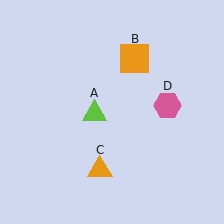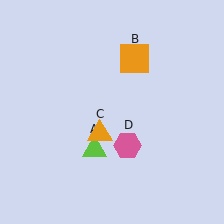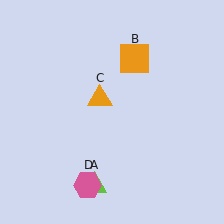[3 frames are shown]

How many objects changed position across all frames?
3 objects changed position: lime triangle (object A), orange triangle (object C), pink hexagon (object D).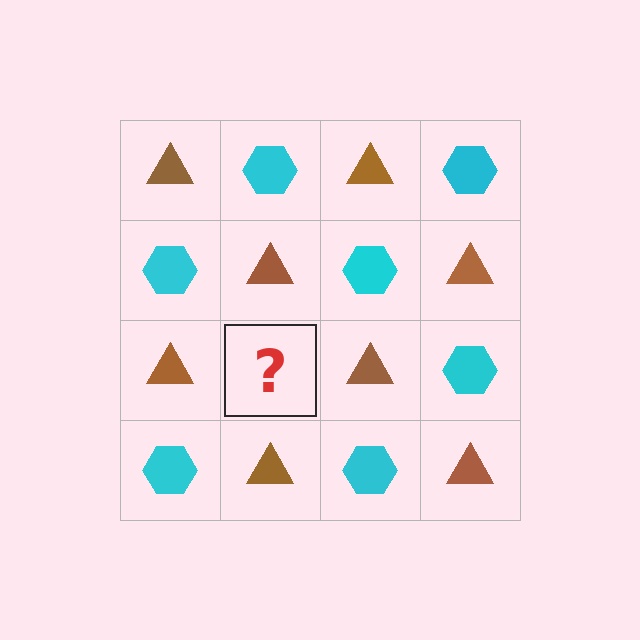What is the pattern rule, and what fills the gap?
The rule is that it alternates brown triangle and cyan hexagon in a checkerboard pattern. The gap should be filled with a cyan hexagon.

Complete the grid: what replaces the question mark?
The question mark should be replaced with a cyan hexagon.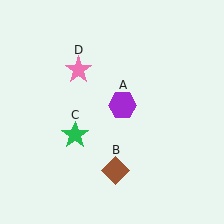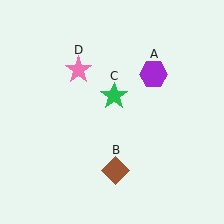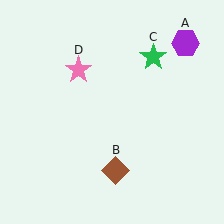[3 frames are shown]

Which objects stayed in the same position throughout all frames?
Brown diamond (object B) and pink star (object D) remained stationary.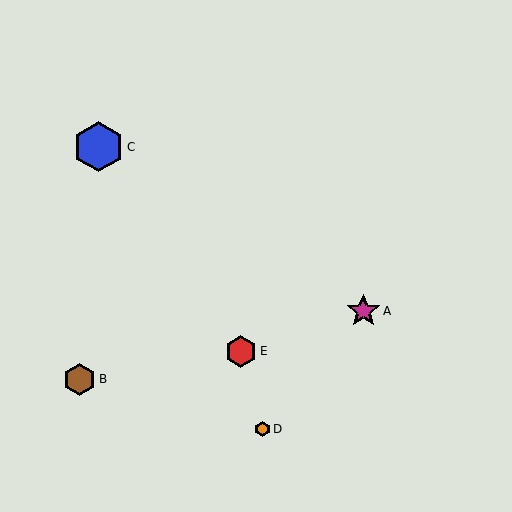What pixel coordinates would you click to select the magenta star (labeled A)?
Click at (363, 311) to select the magenta star A.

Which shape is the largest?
The blue hexagon (labeled C) is the largest.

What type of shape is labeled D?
Shape D is an orange hexagon.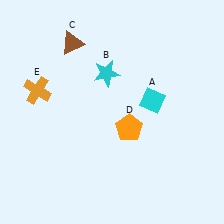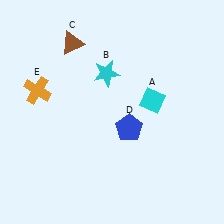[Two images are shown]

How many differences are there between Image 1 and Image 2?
There is 1 difference between the two images.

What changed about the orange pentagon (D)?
In Image 1, D is orange. In Image 2, it changed to blue.